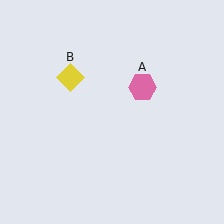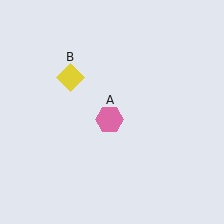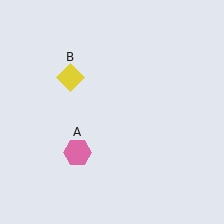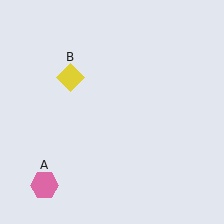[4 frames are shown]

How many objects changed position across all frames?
1 object changed position: pink hexagon (object A).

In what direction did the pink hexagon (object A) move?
The pink hexagon (object A) moved down and to the left.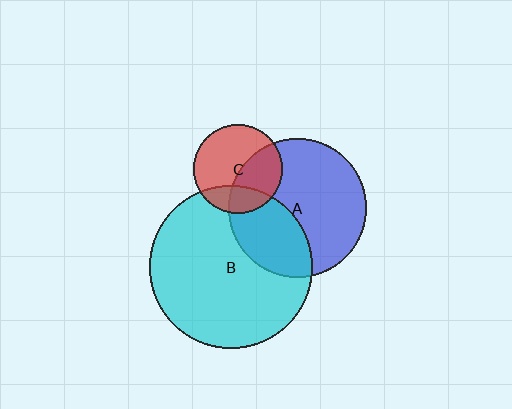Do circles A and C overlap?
Yes.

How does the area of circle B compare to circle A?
Approximately 1.4 times.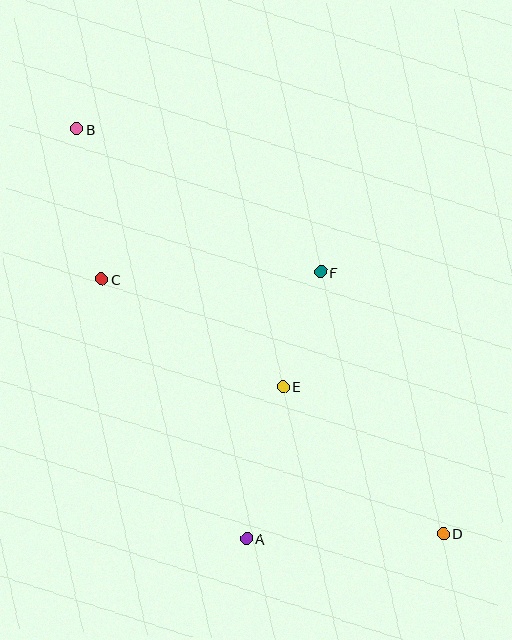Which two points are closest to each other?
Points E and F are closest to each other.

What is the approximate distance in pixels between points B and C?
The distance between B and C is approximately 152 pixels.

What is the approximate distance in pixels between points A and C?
The distance between A and C is approximately 297 pixels.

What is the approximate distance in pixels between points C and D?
The distance between C and D is approximately 426 pixels.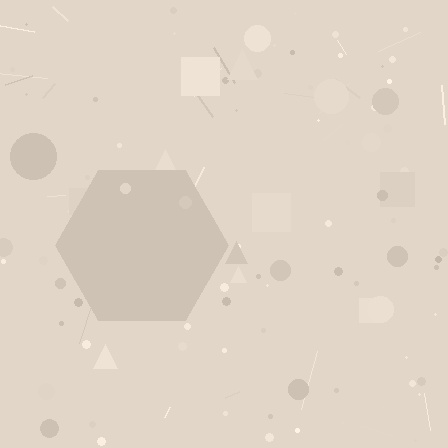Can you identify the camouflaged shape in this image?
The camouflaged shape is a hexagon.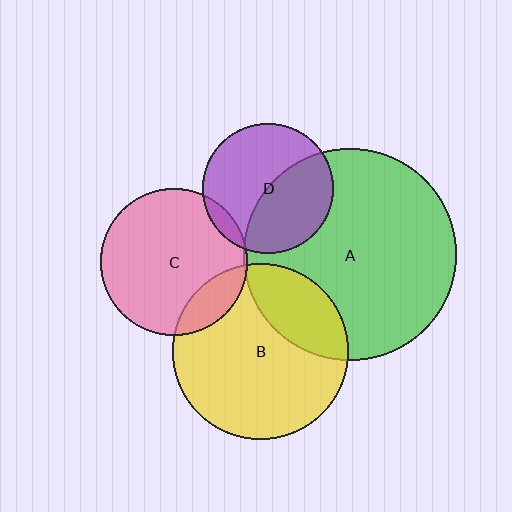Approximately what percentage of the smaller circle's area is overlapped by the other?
Approximately 15%.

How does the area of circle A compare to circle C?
Approximately 2.1 times.